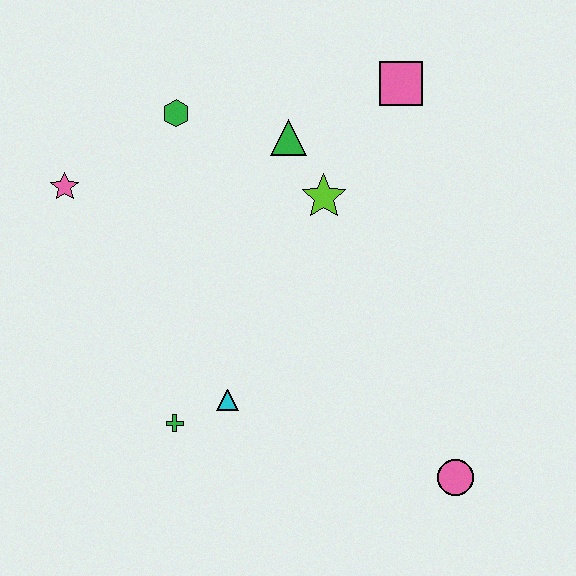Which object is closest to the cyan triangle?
The green cross is closest to the cyan triangle.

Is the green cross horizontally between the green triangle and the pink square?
No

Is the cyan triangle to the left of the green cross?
No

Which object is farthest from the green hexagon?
The pink circle is farthest from the green hexagon.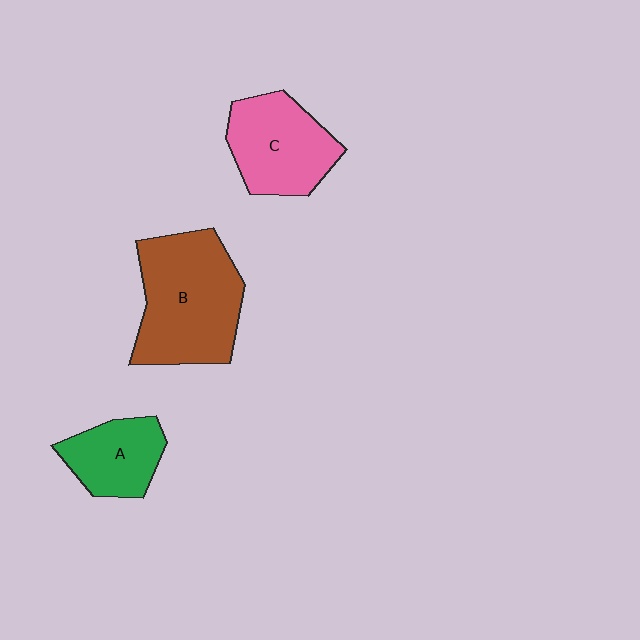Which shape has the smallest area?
Shape A (green).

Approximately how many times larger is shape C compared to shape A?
Approximately 1.4 times.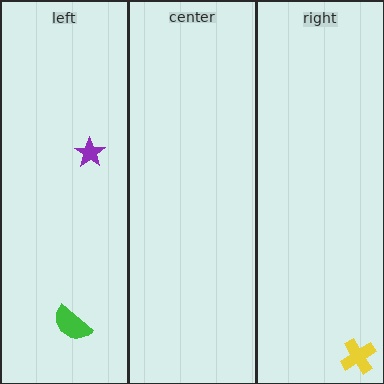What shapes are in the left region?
The purple star, the green semicircle.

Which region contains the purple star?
The left region.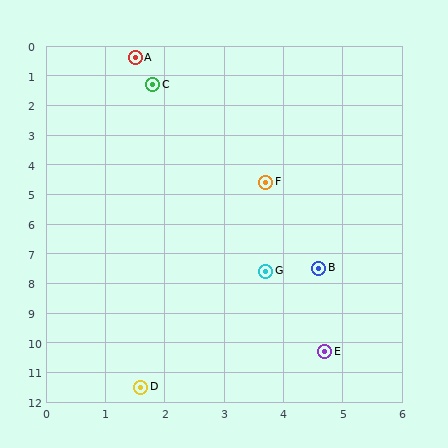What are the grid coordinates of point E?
Point E is at approximately (4.7, 10.3).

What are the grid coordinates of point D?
Point D is at approximately (1.6, 11.5).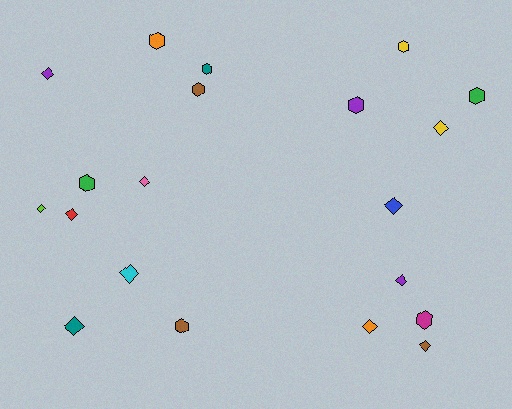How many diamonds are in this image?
There are 11 diamonds.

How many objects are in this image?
There are 20 objects.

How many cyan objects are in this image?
There is 1 cyan object.